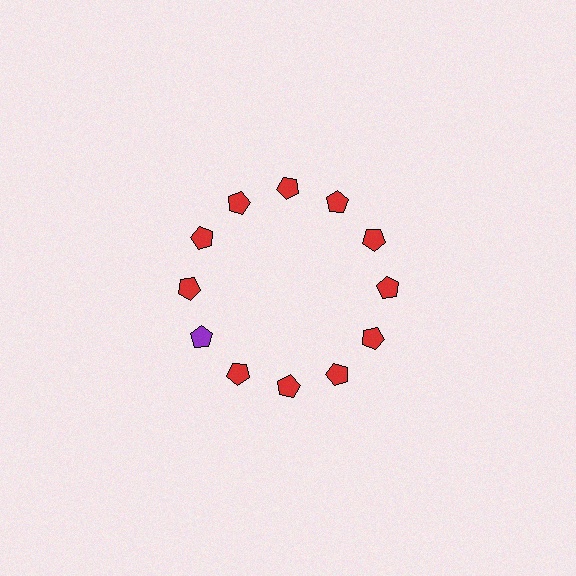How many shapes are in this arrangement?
There are 12 shapes arranged in a ring pattern.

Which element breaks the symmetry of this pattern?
The purple pentagon at roughly the 8 o'clock position breaks the symmetry. All other shapes are red pentagons.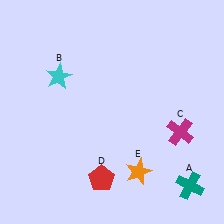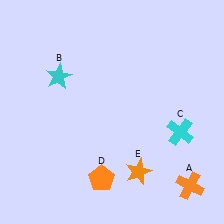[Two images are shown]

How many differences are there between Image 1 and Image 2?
There are 3 differences between the two images.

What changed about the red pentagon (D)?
In Image 1, D is red. In Image 2, it changed to orange.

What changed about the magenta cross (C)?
In Image 1, C is magenta. In Image 2, it changed to cyan.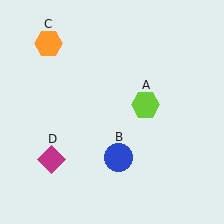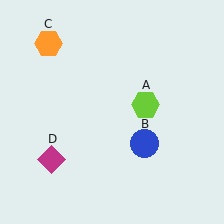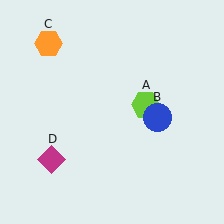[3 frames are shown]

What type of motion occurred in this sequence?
The blue circle (object B) rotated counterclockwise around the center of the scene.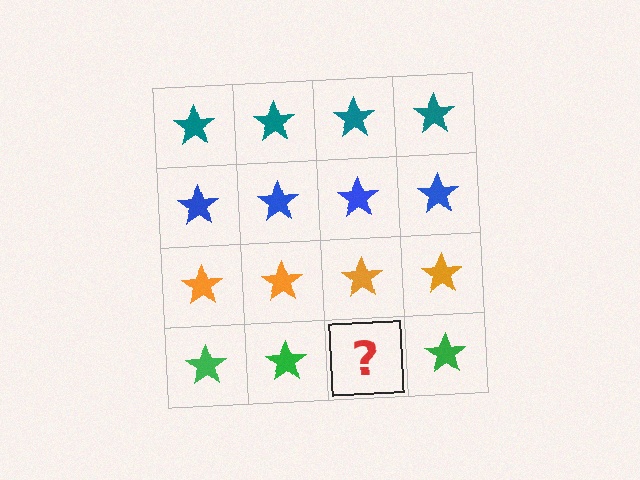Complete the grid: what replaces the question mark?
The question mark should be replaced with a green star.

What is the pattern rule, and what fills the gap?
The rule is that each row has a consistent color. The gap should be filled with a green star.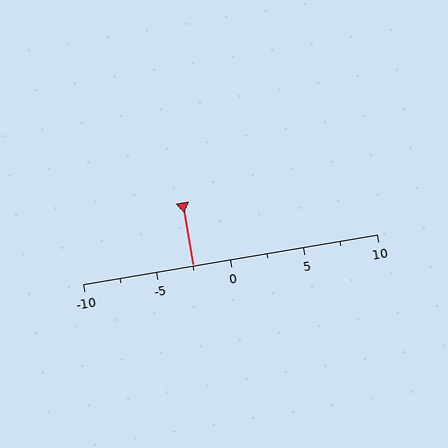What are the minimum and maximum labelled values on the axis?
The axis runs from -10 to 10.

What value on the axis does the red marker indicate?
The marker indicates approximately -2.5.